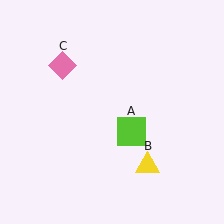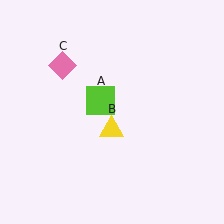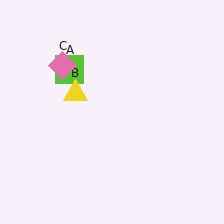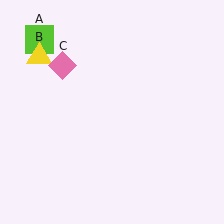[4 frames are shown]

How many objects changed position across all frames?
2 objects changed position: lime square (object A), yellow triangle (object B).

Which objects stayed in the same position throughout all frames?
Pink diamond (object C) remained stationary.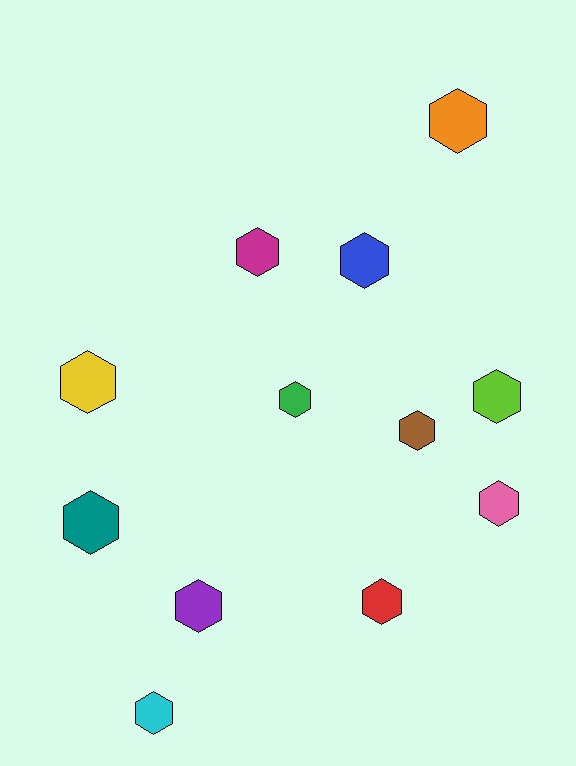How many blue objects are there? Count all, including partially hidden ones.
There is 1 blue object.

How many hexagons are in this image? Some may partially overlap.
There are 12 hexagons.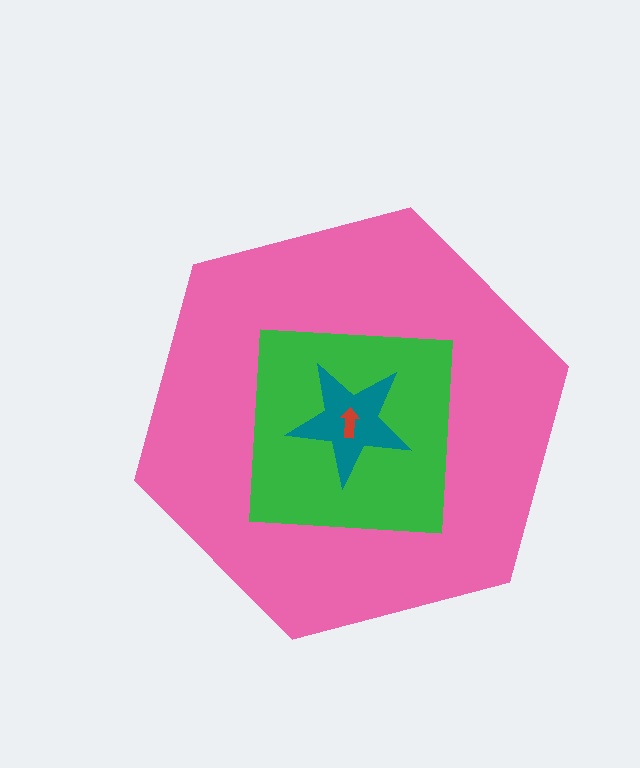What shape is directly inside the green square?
The teal star.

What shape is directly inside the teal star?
The red arrow.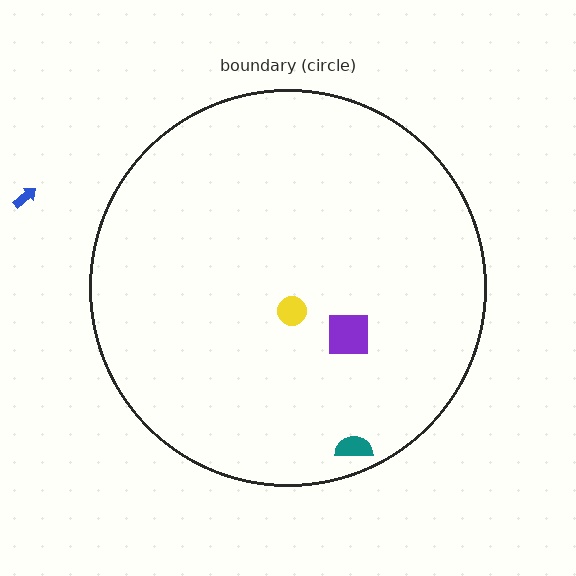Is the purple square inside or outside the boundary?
Inside.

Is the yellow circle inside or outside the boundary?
Inside.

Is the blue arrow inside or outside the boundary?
Outside.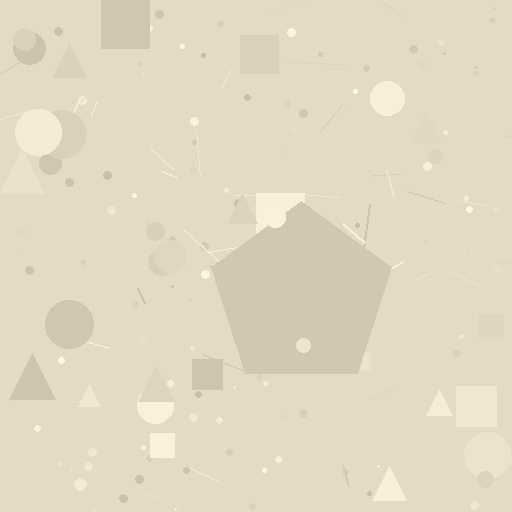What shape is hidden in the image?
A pentagon is hidden in the image.